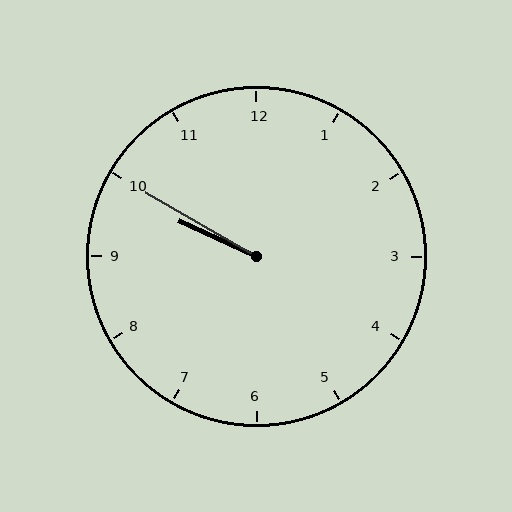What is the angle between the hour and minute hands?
Approximately 5 degrees.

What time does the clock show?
9:50.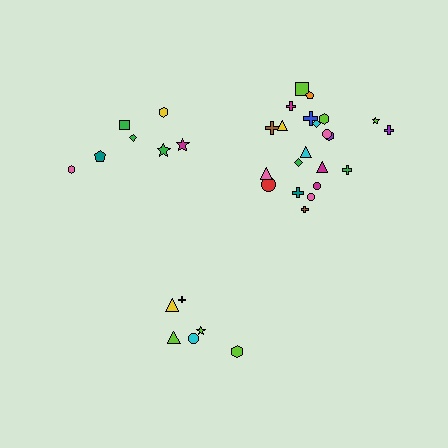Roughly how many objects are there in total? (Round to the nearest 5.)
Roughly 35 objects in total.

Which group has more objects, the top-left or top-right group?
The top-right group.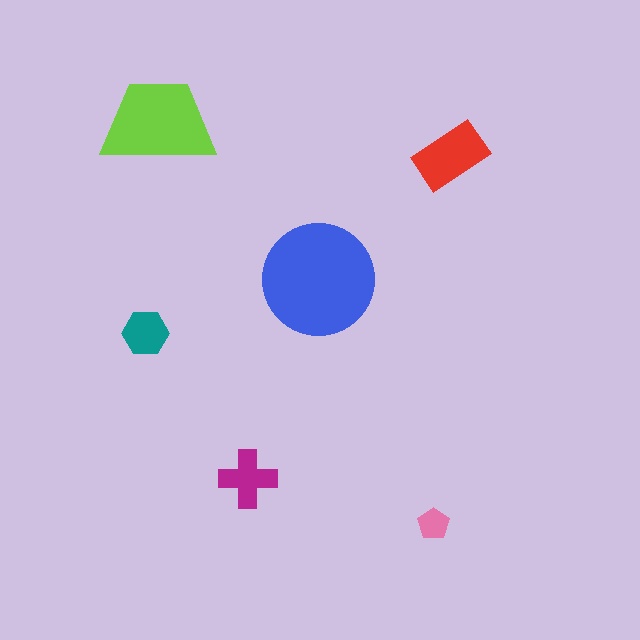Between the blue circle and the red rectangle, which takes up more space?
The blue circle.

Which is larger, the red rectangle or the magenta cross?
The red rectangle.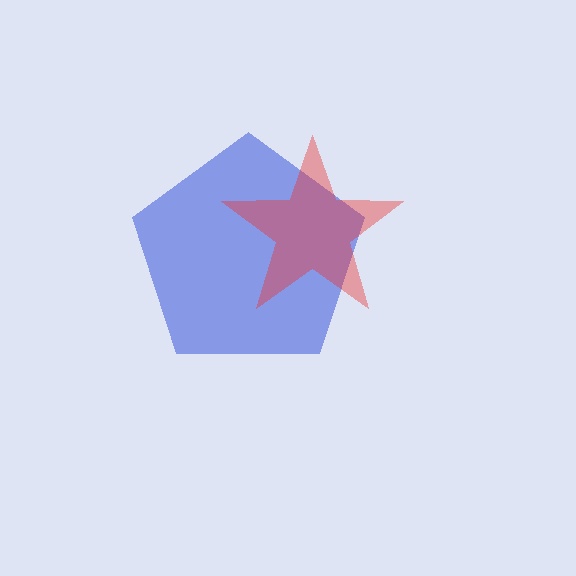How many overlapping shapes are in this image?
There are 2 overlapping shapes in the image.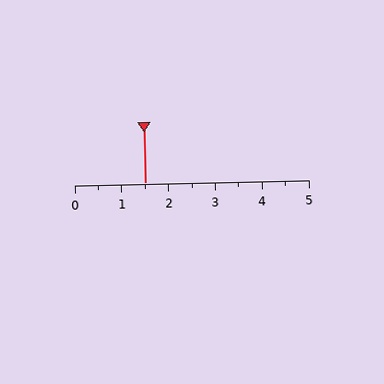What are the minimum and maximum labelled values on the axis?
The axis runs from 0 to 5.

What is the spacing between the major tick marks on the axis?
The major ticks are spaced 1 apart.